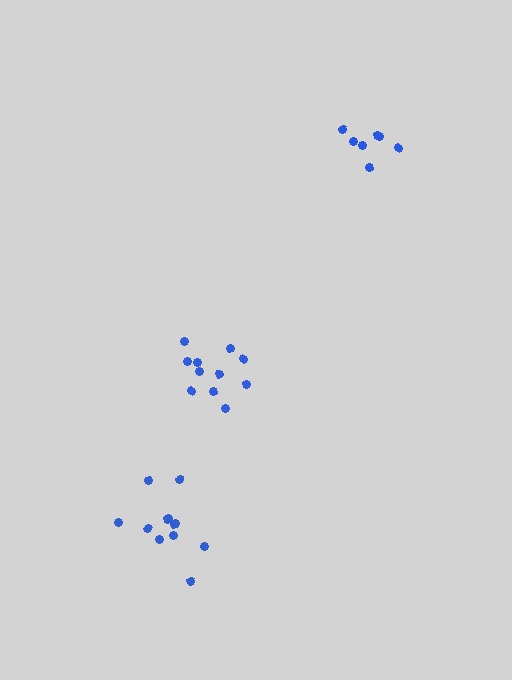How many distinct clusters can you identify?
There are 3 distinct clusters.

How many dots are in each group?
Group 1: 11 dots, Group 2: 7 dots, Group 3: 12 dots (30 total).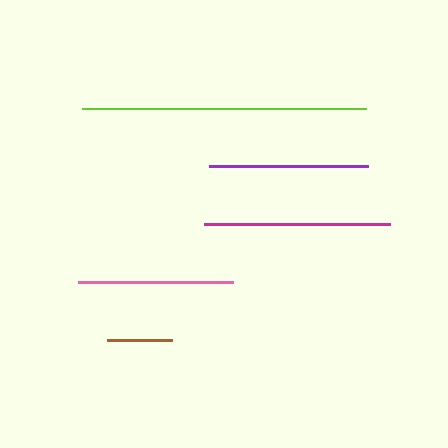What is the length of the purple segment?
The purple segment is approximately 159 pixels long.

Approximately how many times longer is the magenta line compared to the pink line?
The magenta line is approximately 1.2 times the length of the pink line.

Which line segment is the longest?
The lime line is the longest at approximately 284 pixels.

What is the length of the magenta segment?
The magenta segment is approximately 186 pixels long.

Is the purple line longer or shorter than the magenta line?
The magenta line is longer than the purple line.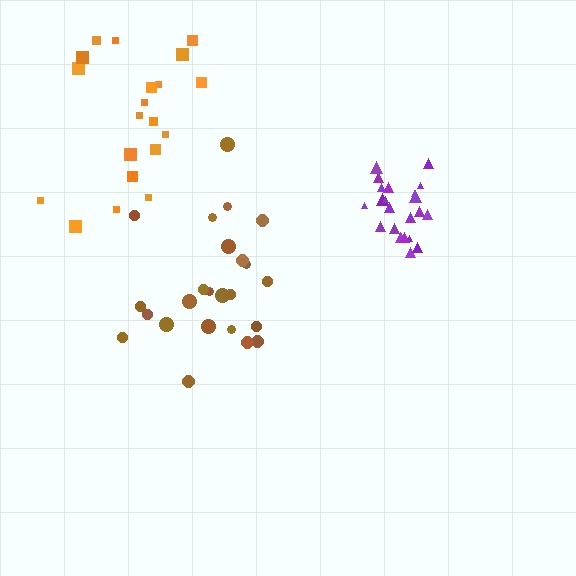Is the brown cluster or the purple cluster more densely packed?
Purple.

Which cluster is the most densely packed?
Purple.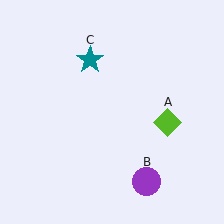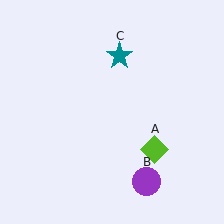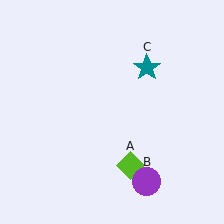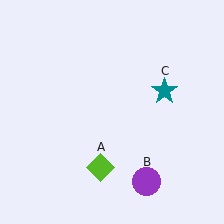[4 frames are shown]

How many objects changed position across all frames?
2 objects changed position: lime diamond (object A), teal star (object C).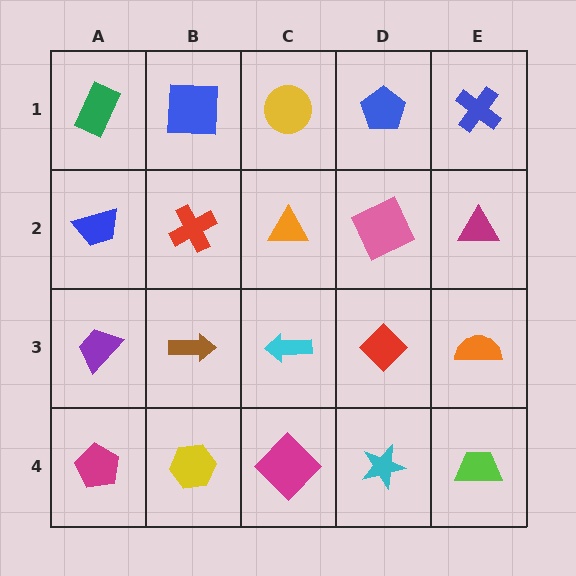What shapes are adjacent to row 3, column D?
A pink square (row 2, column D), a cyan star (row 4, column D), a cyan arrow (row 3, column C), an orange semicircle (row 3, column E).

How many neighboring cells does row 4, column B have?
3.